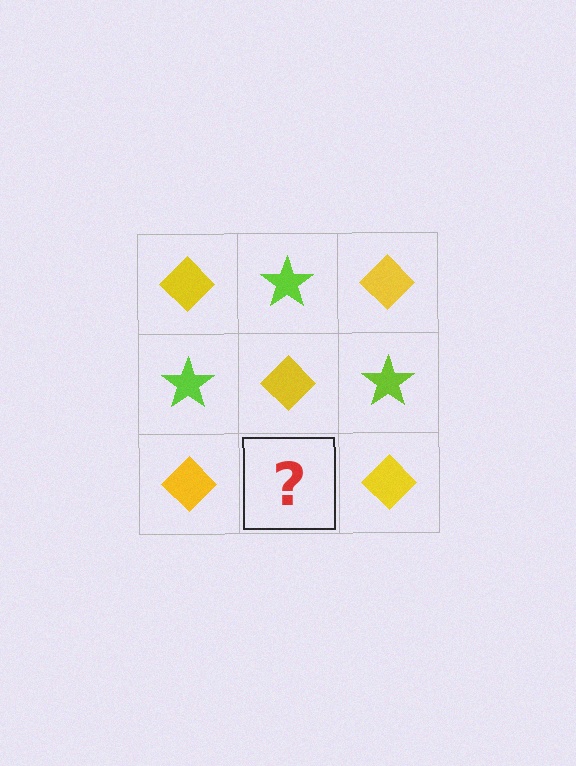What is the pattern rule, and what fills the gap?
The rule is that it alternates yellow diamond and lime star in a checkerboard pattern. The gap should be filled with a lime star.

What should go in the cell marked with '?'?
The missing cell should contain a lime star.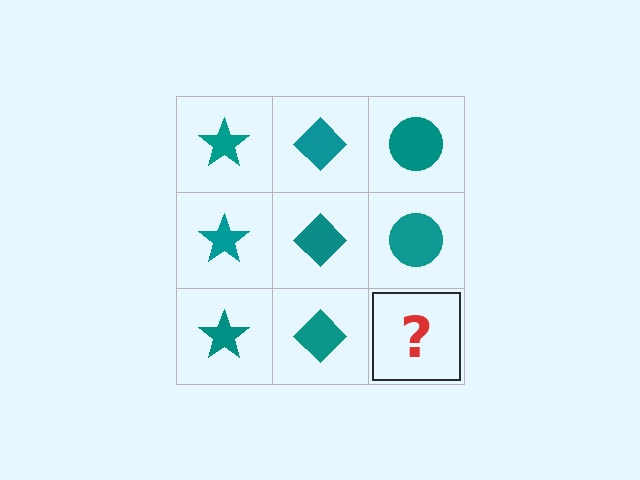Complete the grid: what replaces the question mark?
The question mark should be replaced with a teal circle.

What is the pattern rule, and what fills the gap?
The rule is that each column has a consistent shape. The gap should be filled with a teal circle.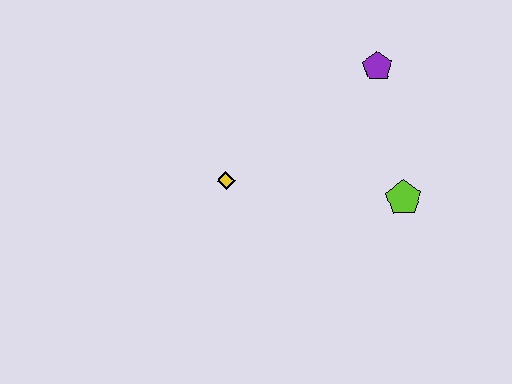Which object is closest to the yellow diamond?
The lime pentagon is closest to the yellow diamond.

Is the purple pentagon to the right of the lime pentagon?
No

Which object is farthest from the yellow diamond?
The purple pentagon is farthest from the yellow diamond.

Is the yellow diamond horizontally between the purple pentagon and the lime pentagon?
No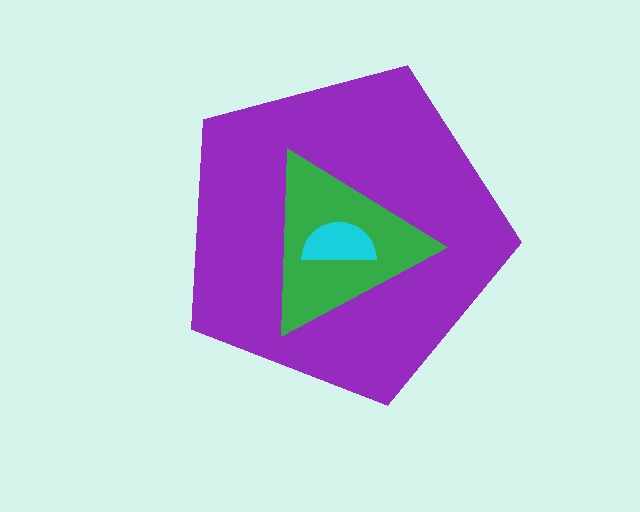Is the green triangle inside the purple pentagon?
Yes.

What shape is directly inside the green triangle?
The cyan semicircle.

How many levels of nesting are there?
3.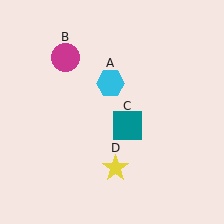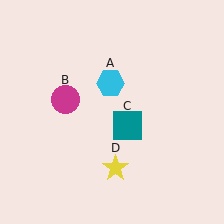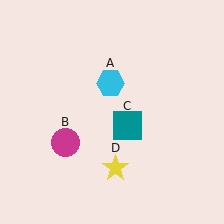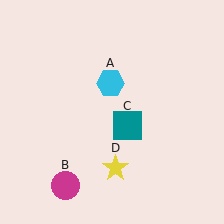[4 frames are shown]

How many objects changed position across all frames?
1 object changed position: magenta circle (object B).